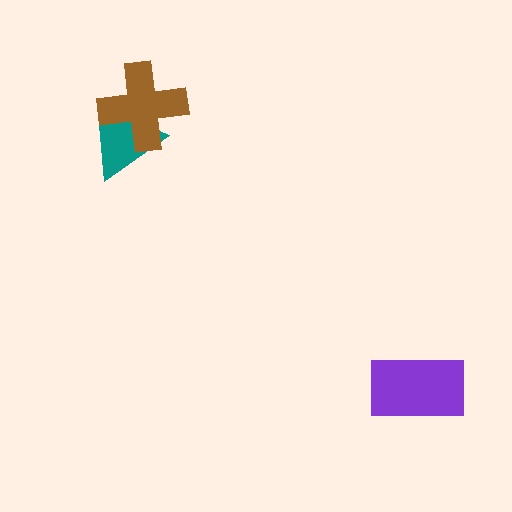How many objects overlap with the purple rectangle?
0 objects overlap with the purple rectangle.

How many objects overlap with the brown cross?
1 object overlaps with the brown cross.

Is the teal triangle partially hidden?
Yes, it is partially covered by another shape.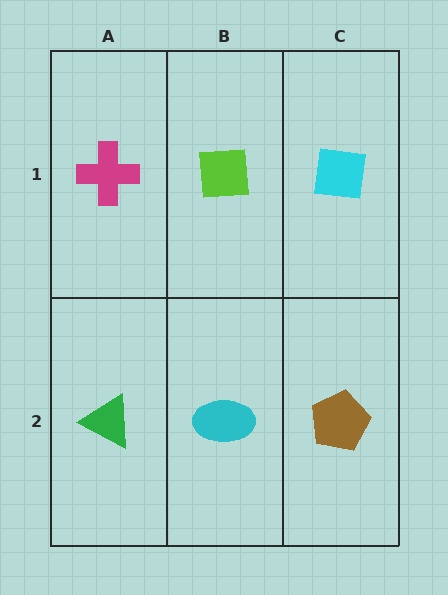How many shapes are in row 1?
3 shapes.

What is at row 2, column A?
A green triangle.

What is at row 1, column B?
A lime square.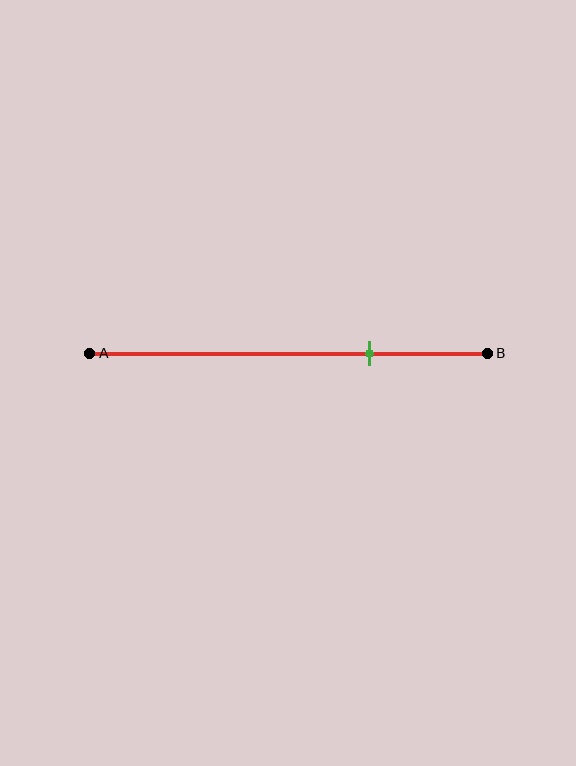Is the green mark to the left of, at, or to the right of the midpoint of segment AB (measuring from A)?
The green mark is to the right of the midpoint of segment AB.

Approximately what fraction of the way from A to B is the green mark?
The green mark is approximately 70% of the way from A to B.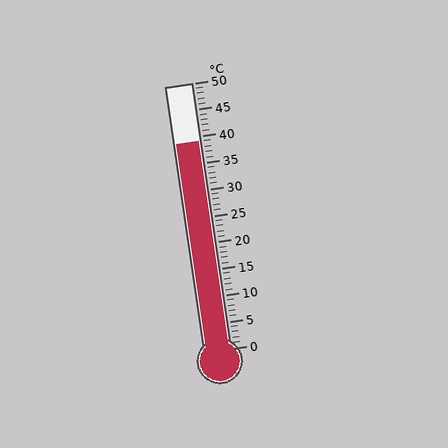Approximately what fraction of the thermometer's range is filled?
The thermometer is filled to approximately 80% of its range.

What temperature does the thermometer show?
The thermometer shows approximately 39°C.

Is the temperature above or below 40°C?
The temperature is below 40°C.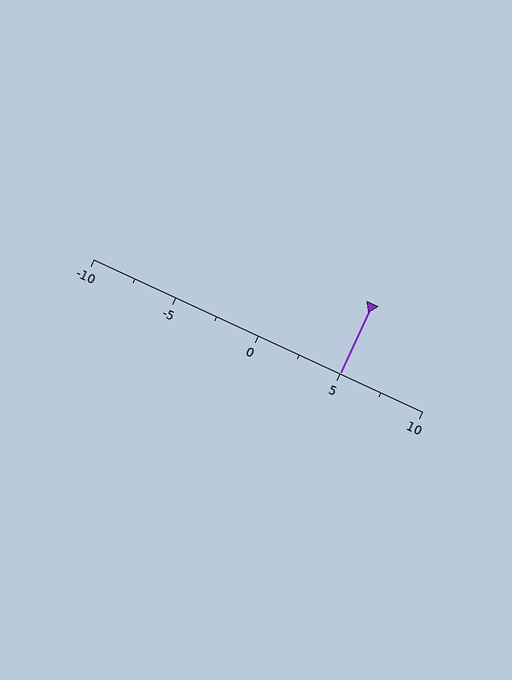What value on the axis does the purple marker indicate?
The marker indicates approximately 5.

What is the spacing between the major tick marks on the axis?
The major ticks are spaced 5 apart.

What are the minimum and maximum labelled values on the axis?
The axis runs from -10 to 10.